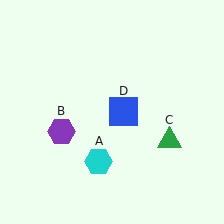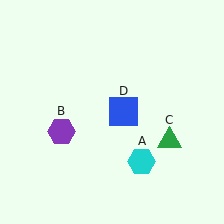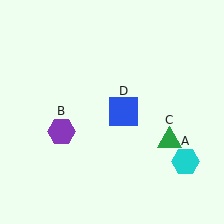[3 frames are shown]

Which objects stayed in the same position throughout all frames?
Purple hexagon (object B) and green triangle (object C) and blue square (object D) remained stationary.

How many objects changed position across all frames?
1 object changed position: cyan hexagon (object A).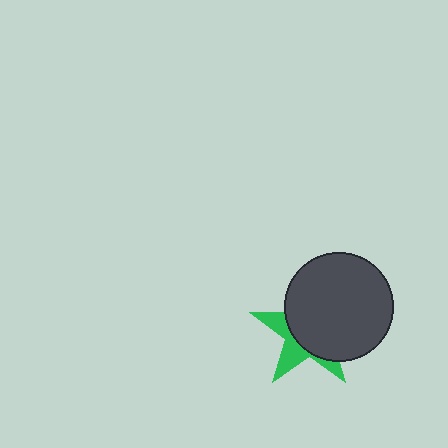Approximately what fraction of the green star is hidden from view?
Roughly 65% of the green star is hidden behind the dark gray circle.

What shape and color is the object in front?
The object in front is a dark gray circle.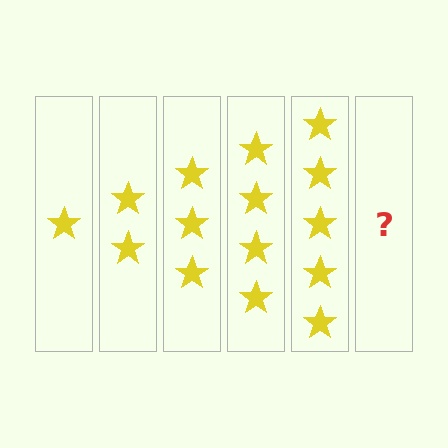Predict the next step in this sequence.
The next step is 6 stars.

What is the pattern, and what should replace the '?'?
The pattern is that each step adds one more star. The '?' should be 6 stars.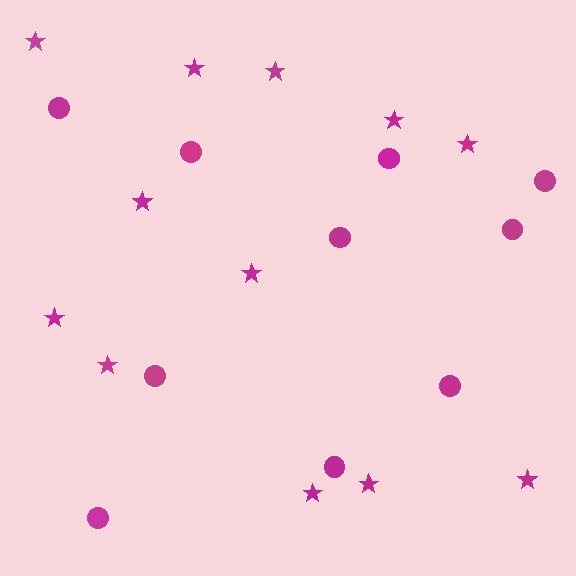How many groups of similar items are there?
There are 2 groups: one group of stars (12) and one group of circles (10).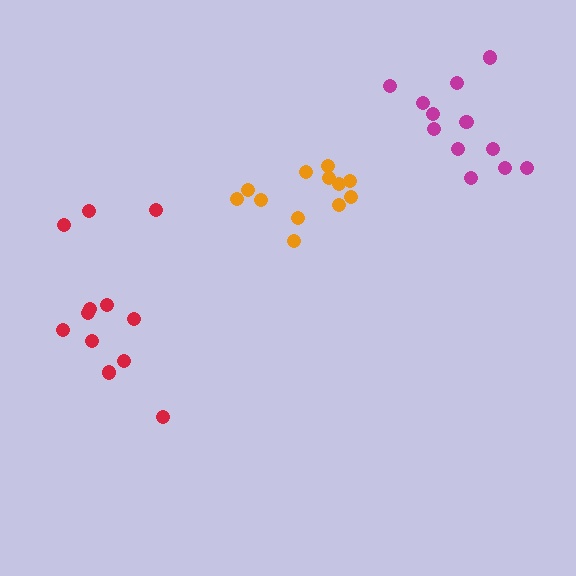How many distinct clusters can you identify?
There are 3 distinct clusters.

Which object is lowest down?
The red cluster is bottommost.